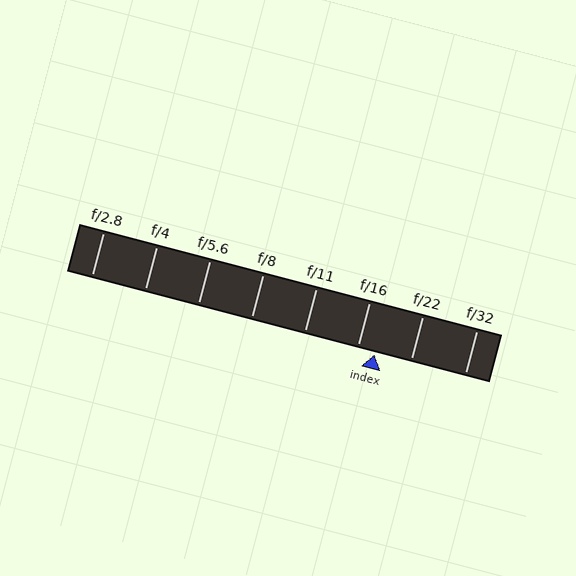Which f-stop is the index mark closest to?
The index mark is closest to f/16.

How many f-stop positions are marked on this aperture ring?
There are 8 f-stop positions marked.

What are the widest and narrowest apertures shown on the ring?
The widest aperture shown is f/2.8 and the narrowest is f/32.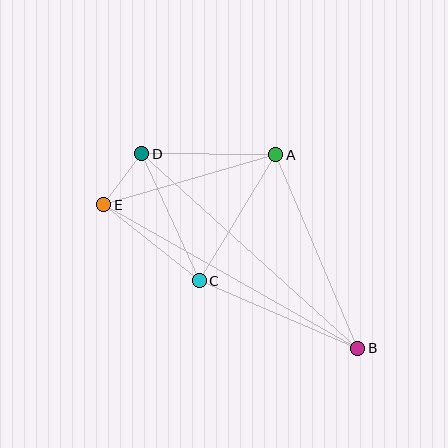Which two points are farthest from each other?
Points B and E are farthest from each other.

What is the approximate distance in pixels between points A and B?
The distance between A and B is approximately 210 pixels.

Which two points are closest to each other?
Points D and E are closest to each other.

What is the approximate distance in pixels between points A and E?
The distance between A and E is approximately 179 pixels.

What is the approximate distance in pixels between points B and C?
The distance between B and C is approximately 172 pixels.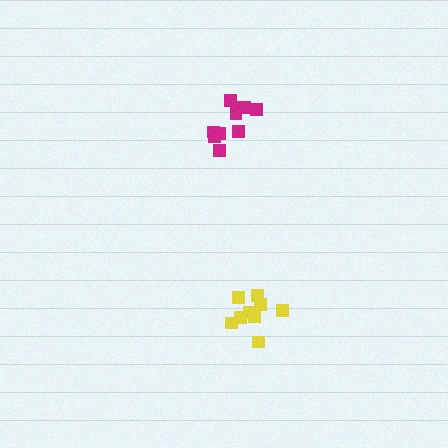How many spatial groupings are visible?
There are 2 spatial groupings.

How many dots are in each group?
Group 1: 9 dots, Group 2: 10 dots (19 total).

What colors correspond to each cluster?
The clusters are colored: yellow, magenta.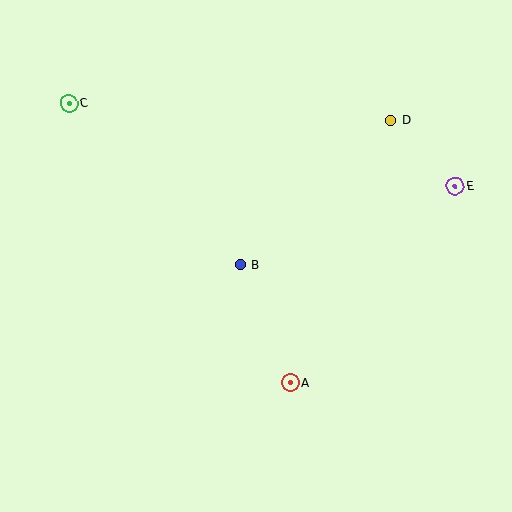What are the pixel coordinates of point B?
Point B is at (240, 265).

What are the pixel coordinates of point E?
Point E is at (455, 186).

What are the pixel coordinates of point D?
Point D is at (391, 120).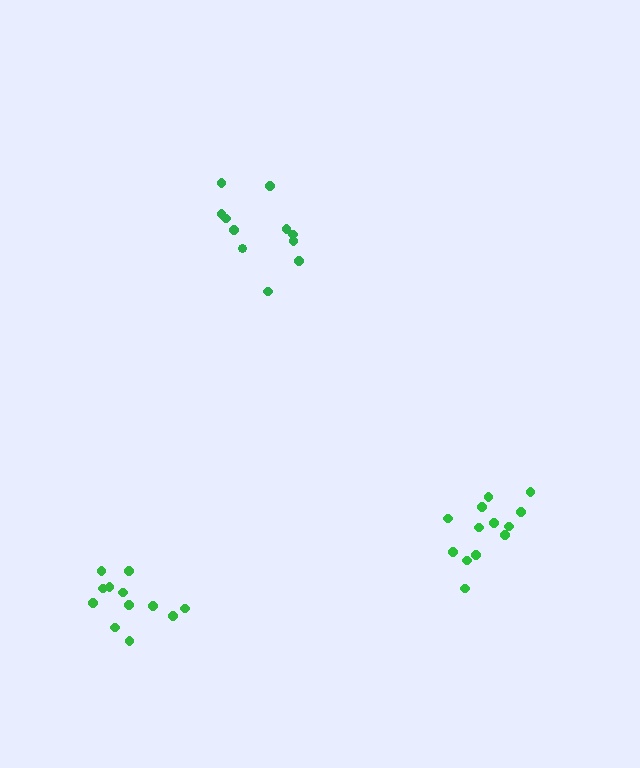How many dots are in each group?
Group 1: 13 dots, Group 2: 12 dots, Group 3: 11 dots (36 total).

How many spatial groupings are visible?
There are 3 spatial groupings.